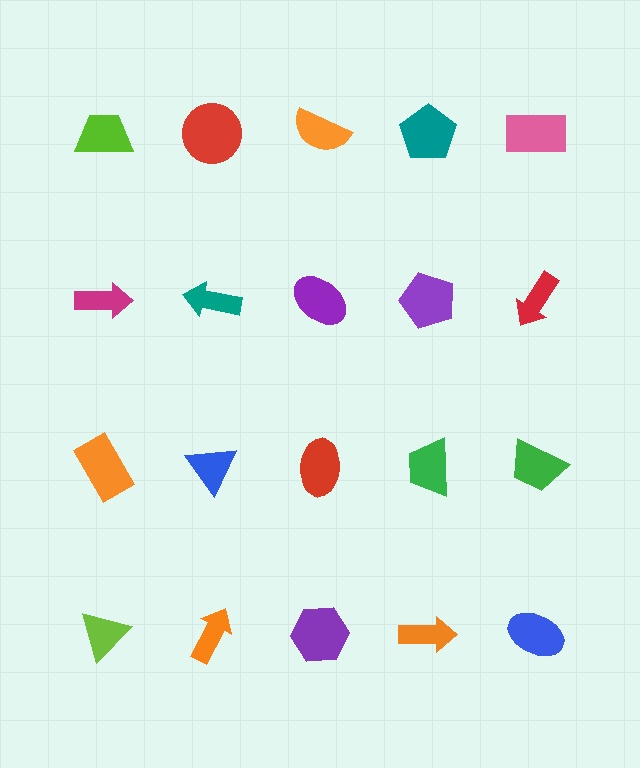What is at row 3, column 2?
A blue triangle.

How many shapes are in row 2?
5 shapes.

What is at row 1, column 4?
A teal pentagon.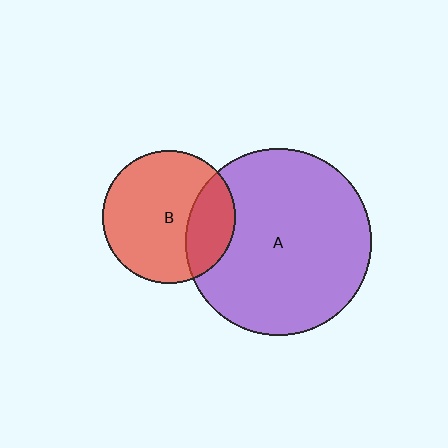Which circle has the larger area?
Circle A (purple).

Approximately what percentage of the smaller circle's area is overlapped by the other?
Approximately 25%.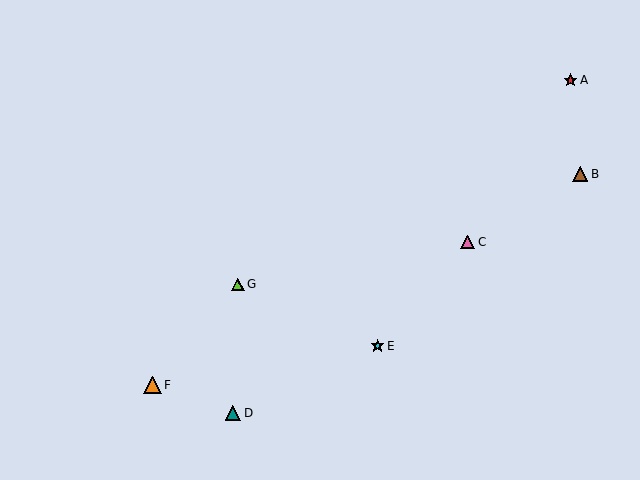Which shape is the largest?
The orange triangle (labeled F) is the largest.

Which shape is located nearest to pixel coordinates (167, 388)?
The orange triangle (labeled F) at (152, 385) is nearest to that location.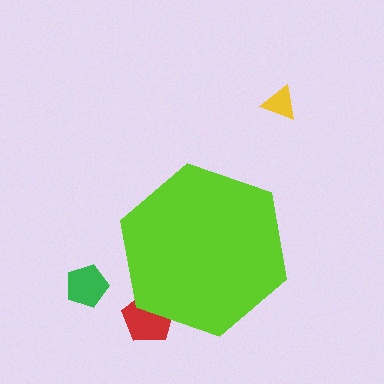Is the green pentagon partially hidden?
No, the green pentagon is fully visible.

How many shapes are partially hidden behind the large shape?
1 shape is partially hidden.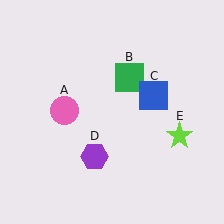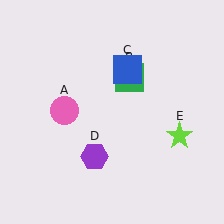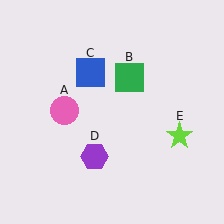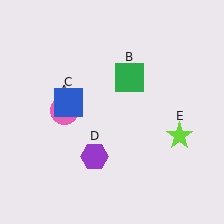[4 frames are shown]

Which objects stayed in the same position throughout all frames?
Pink circle (object A) and green square (object B) and purple hexagon (object D) and lime star (object E) remained stationary.